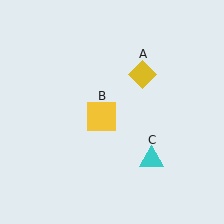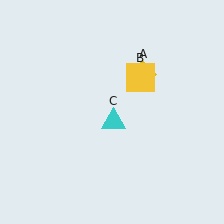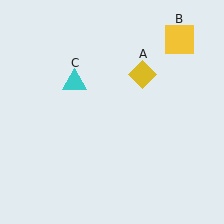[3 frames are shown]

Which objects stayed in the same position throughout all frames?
Yellow diamond (object A) remained stationary.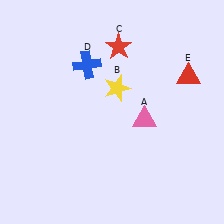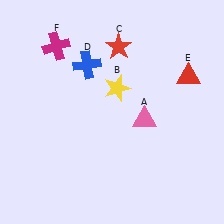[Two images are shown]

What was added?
A magenta cross (F) was added in Image 2.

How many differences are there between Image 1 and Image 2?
There is 1 difference between the two images.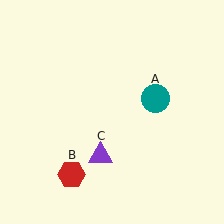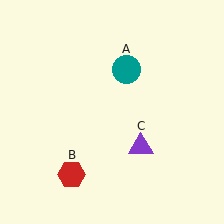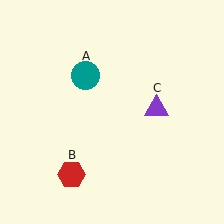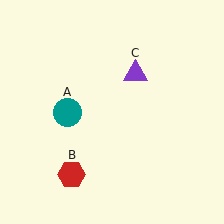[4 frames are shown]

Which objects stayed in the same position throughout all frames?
Red hexagon (object B) remained stationary.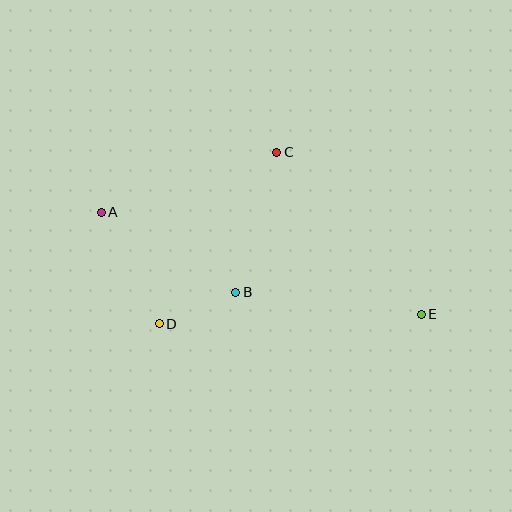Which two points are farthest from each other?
Points A and E are farthest from each other.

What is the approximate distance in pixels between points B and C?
The distance between B and C is approximately 146 pixels.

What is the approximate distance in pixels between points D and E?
The distance between D and E is approximately 262 pixels.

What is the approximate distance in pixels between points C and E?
The distance between C and E is approximately 217 pixels.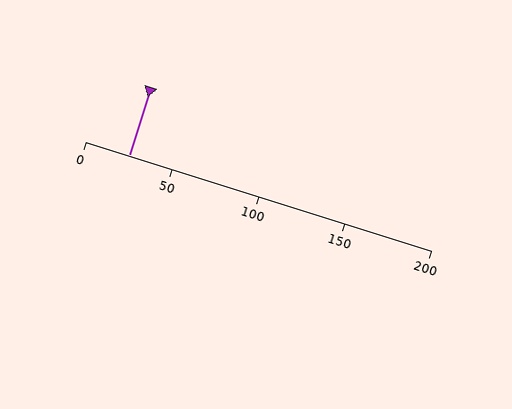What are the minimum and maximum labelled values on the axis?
The axis runs from 0 to 200.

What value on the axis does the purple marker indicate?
The marker indicates approximately 25.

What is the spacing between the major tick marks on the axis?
The major ticks are spaced 50 apart.